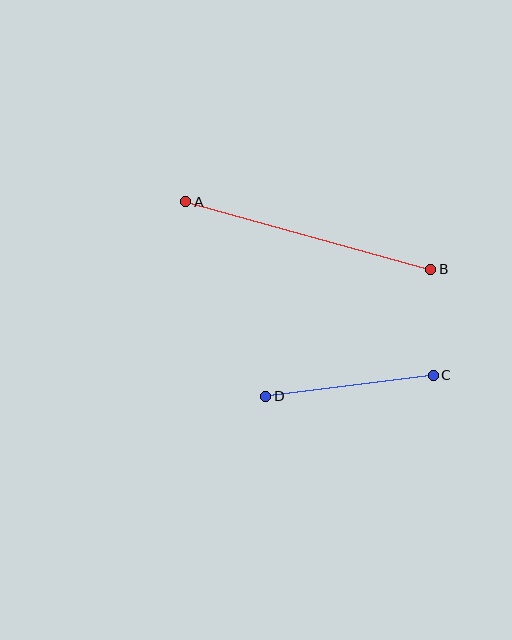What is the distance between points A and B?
The distance is approximately 254 pixels.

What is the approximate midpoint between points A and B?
The midpoint is at approximately (308, 236) pixels.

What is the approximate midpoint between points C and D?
The midpoint is at approximately (349, 386) pixels.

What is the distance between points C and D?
The distance is approximately 169 pixels.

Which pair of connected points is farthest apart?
Points A and B are farthest apart.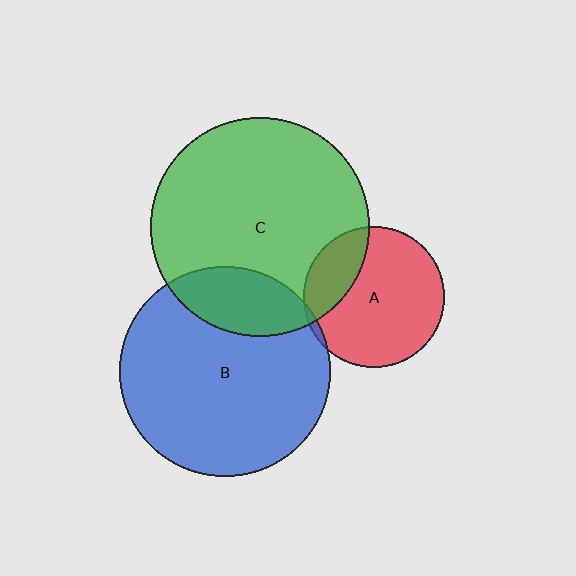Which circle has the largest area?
Circle C (green).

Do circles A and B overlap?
Yes.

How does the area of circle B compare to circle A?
Approximately 2.2 times.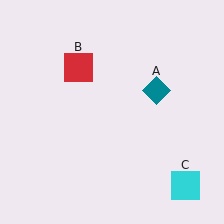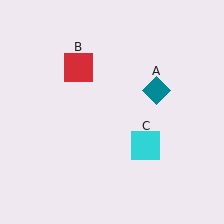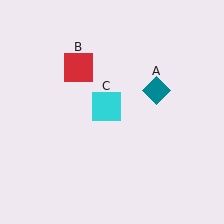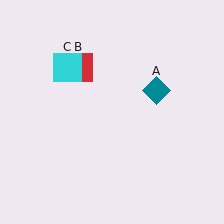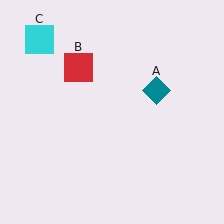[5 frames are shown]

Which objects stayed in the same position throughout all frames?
Teal diamond (object A) and red square (object B) remained stationary.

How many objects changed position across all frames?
1 object changed position: cyan square (object C).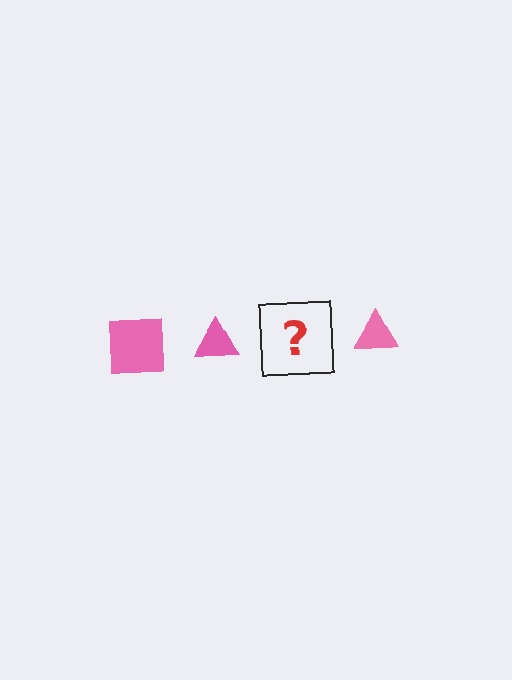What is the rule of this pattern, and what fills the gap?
The rule is that the pattern cycles through square, triangle shapes in pink. The gap should be filled with a pink square.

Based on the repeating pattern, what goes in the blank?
The blank should be a pink square.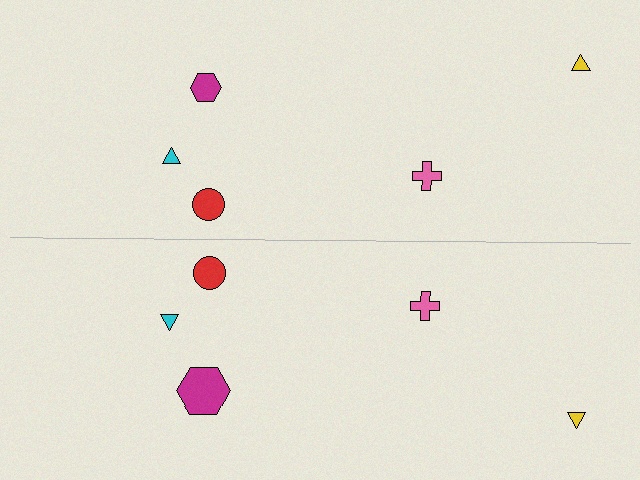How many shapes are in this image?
There are 10 shapes in this image.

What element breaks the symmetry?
The magenta hexagon on the bottom side has a different size than its mirror counterpart.